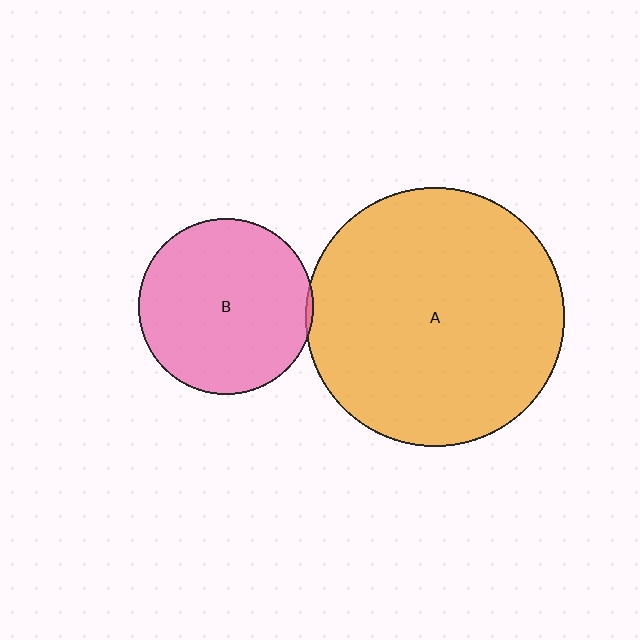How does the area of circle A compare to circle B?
Approximately 2.2 times.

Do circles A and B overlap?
Yes.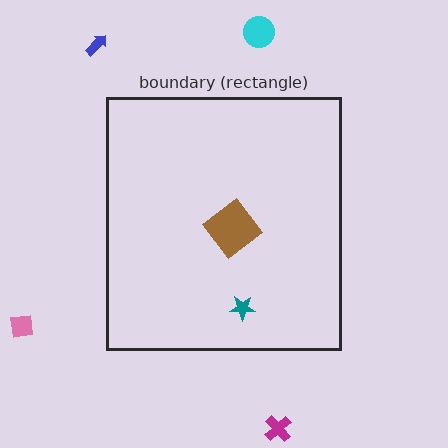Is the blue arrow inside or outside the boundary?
Outside.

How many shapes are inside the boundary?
2 inside, 4 outside.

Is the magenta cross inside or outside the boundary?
Outside.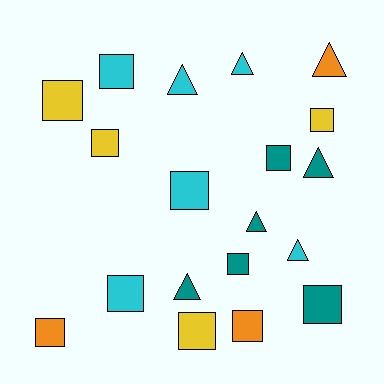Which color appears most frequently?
Cyan, with 6 objects.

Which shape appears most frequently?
Square, with 12 objects.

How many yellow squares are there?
There are 4 yellow squares.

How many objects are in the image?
There are 19 objects.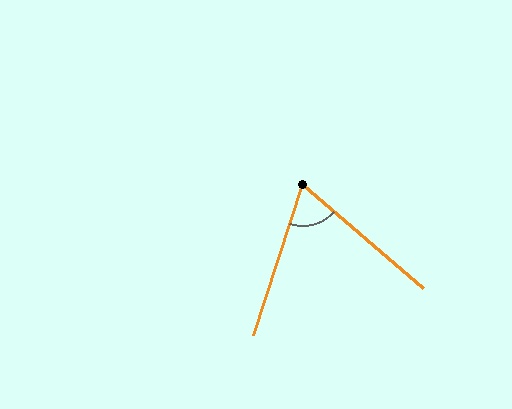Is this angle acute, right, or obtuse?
It is acute.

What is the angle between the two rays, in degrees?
Approximately 67 degrees.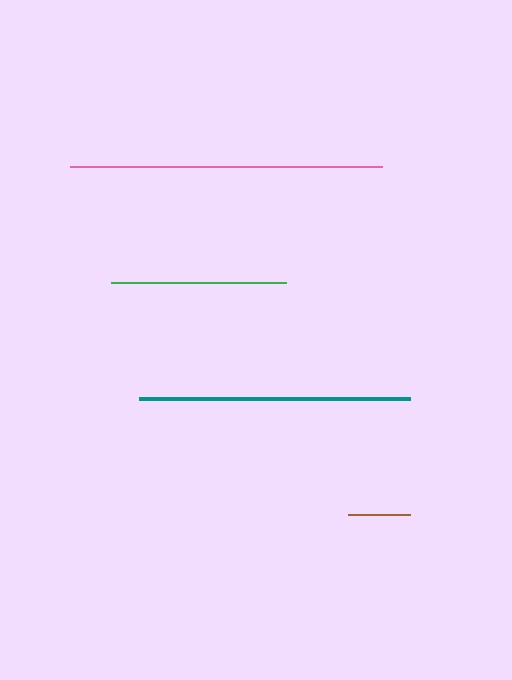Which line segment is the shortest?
The brown line is the shortest at approximately 62 pixels.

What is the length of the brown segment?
The brown segment is approximately 62 pixels long.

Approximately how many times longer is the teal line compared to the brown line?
The teal line is approximately 4.4 times the length of the brown line.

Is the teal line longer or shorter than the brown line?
The teal line is longer than the brown line.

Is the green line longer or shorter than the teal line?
The teal line is longer than the green line.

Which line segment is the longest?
The pink line is the longest at approximately 312 pixels.